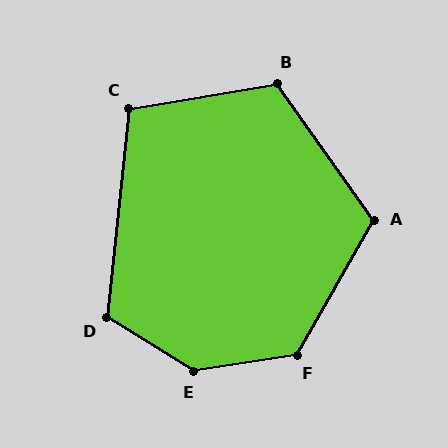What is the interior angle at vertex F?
Approximately 128 degrees (obtuse).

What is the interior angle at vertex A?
Approximately 115 degrees (obtuse).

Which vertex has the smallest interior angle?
C, at approximately 105 degrees.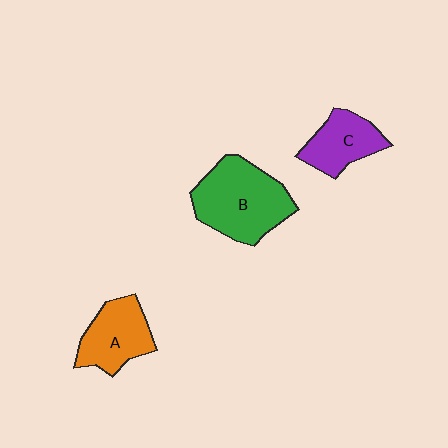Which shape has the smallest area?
Shape C (purple).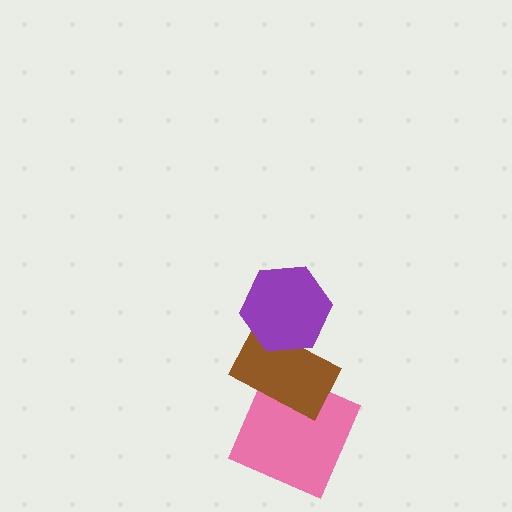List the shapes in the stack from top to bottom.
From top to bottom: the purple hexagon, the brown rectangle, the pink square.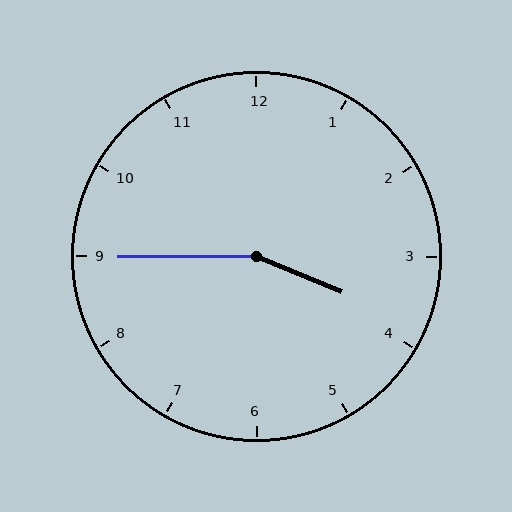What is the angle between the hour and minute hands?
Approximately 158 degrees.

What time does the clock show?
3:45.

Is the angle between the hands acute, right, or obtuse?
It is obtuse.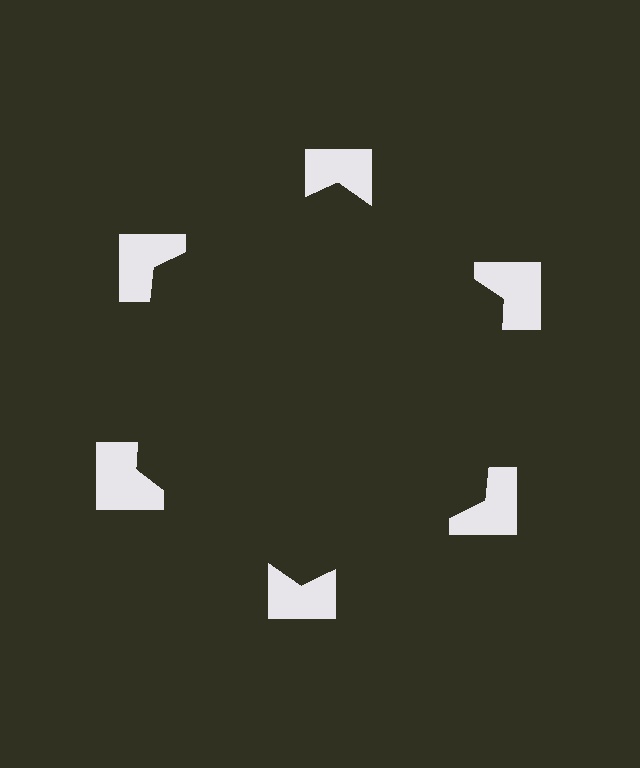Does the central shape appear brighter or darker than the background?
It typically appears slightly darker than the background, even though no actual brightness change is drawn.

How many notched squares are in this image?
There are 6 — one at each vertex of the illusory hexagon.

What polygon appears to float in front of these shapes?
An illusory hexagon — its edges are inferred from the aligned wedge cuts in the notched squares, not physically drawn.